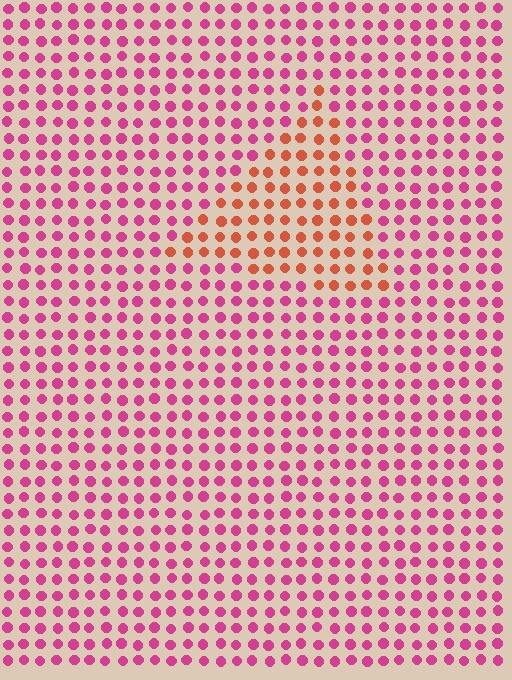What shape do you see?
I see a triangle.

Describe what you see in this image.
The image is filled with small magenta elements in a uniform arrangement. A triangle-shaped region is visible where the elements are tinted to a slightly different hue, forming a subtle color boundary.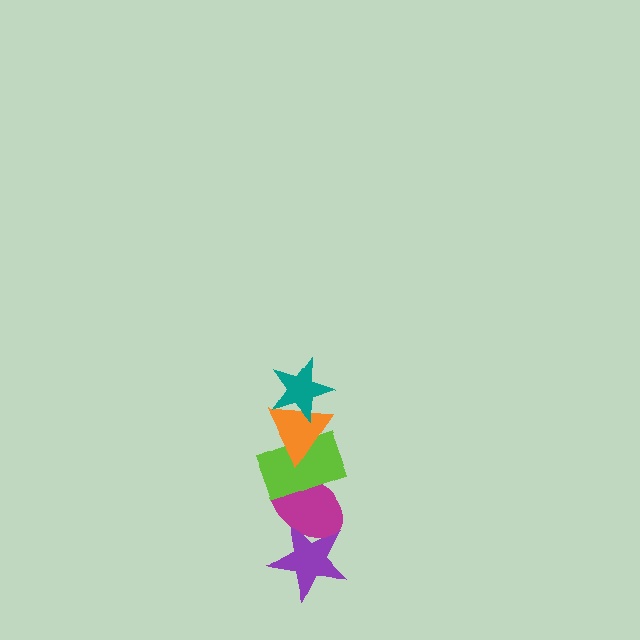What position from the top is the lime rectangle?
The lime rectangle is 3rd from the top.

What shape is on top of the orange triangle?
The teal star is on top of the orange triangle.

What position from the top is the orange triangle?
The orange triangle is 2nd from the top.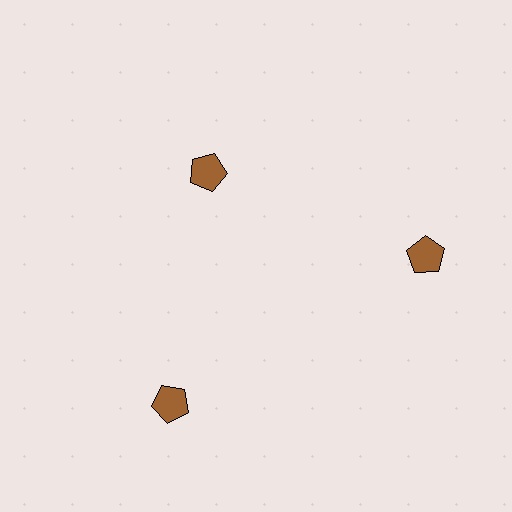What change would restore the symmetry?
The symmetry would be restored by moving it outward, back onto the ring so that all 3 pentagons sit at equal angles and equal distance from the center.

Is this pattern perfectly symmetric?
No. The 3 brown pentagons are arranged in a ring, but one element near the 11 o'clock position is pulled inward toward the center, breaking the 3-fold rotational symmetry.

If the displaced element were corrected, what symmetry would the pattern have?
It would have 3-fold rotational symmetry — the pattern would map onto itself every 120 degrees.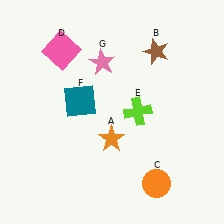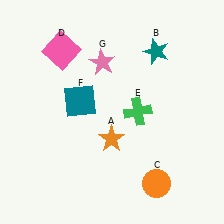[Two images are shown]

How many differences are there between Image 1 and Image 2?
There are 2 differences between the two images.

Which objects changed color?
B changed from brown to teal. E changed from lime to green.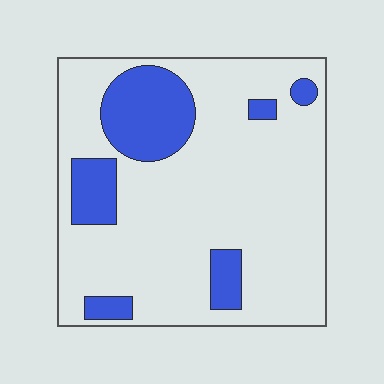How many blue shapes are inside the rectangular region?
6.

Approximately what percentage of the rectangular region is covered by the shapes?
Approximately 20%.